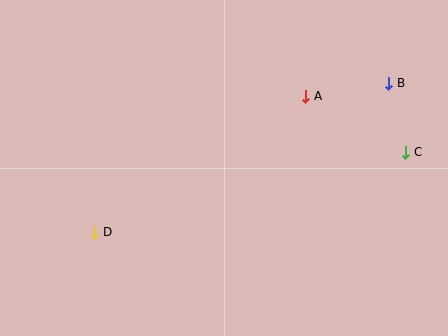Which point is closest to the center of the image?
Point A at (306, 96) is closest to the center.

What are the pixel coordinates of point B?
Point B is at (389, 83).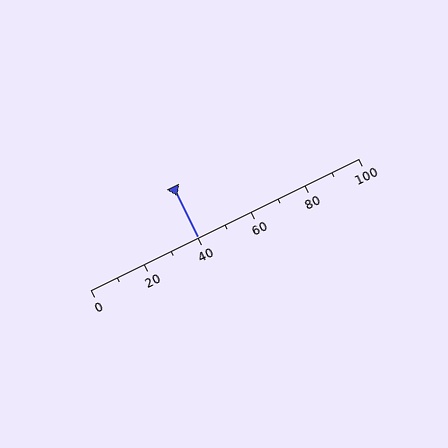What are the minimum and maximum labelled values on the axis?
The axis runs from 0 to 100.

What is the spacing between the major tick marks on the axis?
The major ticks are spaced 20 apart.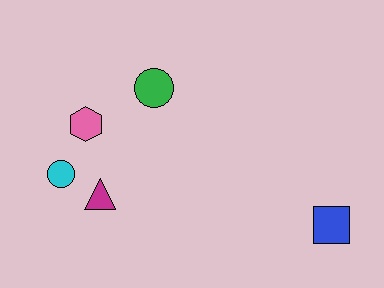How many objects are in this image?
There are 5 objects.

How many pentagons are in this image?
There are no pentagons.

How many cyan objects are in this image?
There is 1 cyan object.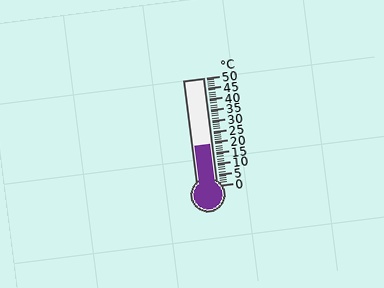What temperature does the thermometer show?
The thermometer shows approximately 19°C.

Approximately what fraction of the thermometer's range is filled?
The thermometer is filled to approximately 40% of its range.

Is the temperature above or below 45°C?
The temperature is below 45°C.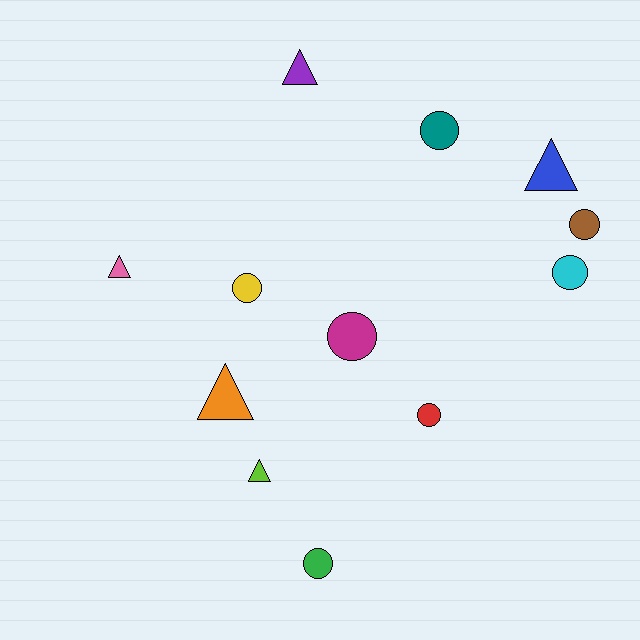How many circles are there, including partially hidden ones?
There are 7 circles.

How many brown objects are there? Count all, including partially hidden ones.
There is 1 brown object.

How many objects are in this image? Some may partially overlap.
There are 12 objects.